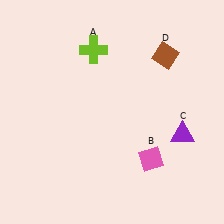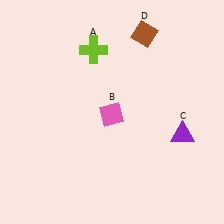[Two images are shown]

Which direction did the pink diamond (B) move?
The pink diamond (B) moved up.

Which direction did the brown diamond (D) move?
The brown diamond (D) moved up.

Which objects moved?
The objects that moved are: the pink diamond (B), the brown diamond (D).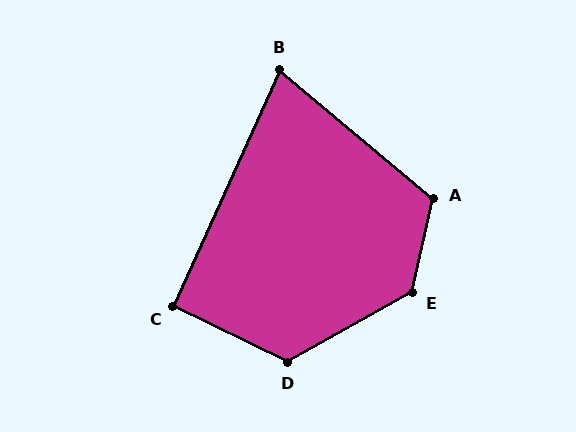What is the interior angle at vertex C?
Approximately 92 degrees (approximately right).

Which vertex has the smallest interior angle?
B, at approximately 74 degrees.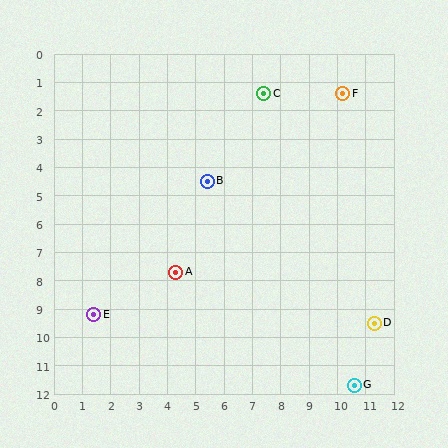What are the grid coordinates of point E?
Point E is at approximately (1.4, 9.2).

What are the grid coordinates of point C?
Point C is at approximately (7.4, 1.4).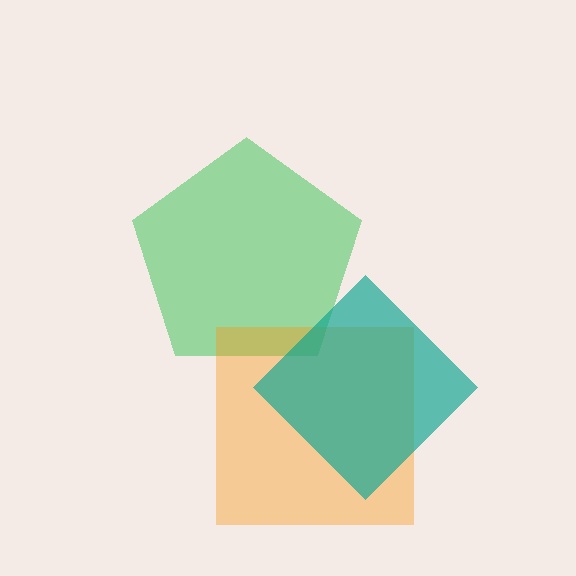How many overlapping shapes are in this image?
There are 3 overlapping shapes in the image.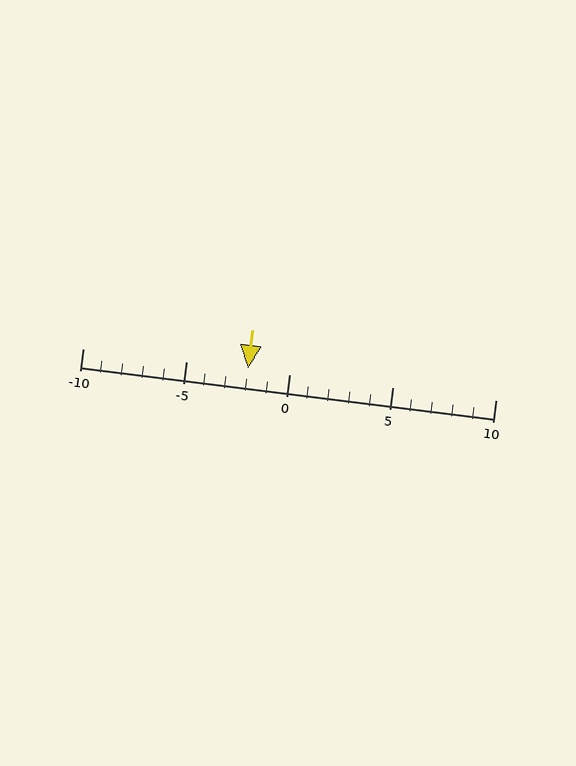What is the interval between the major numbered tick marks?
The major tick marks are spaced 5 units apart.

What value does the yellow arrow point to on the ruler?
The yellow arrow points to approximately -2.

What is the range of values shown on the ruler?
The ruler shows values from -10 to 10.